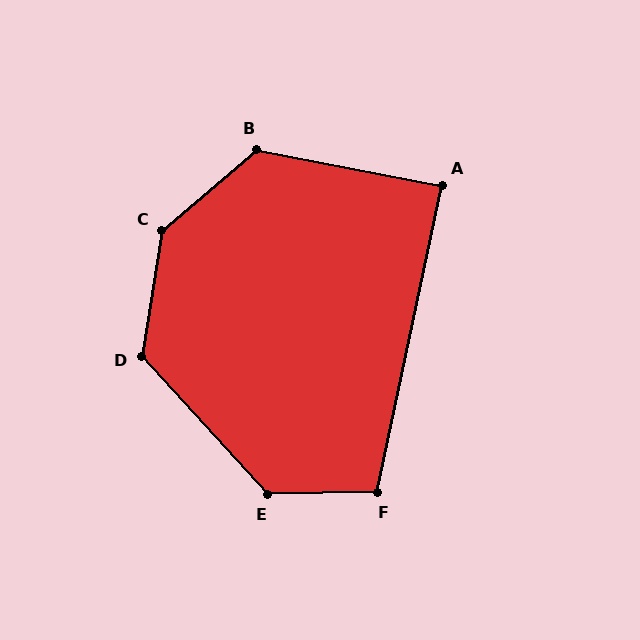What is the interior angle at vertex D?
Approximately 129 degrees (obtuse).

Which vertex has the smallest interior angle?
A, at approximately 89 degrees.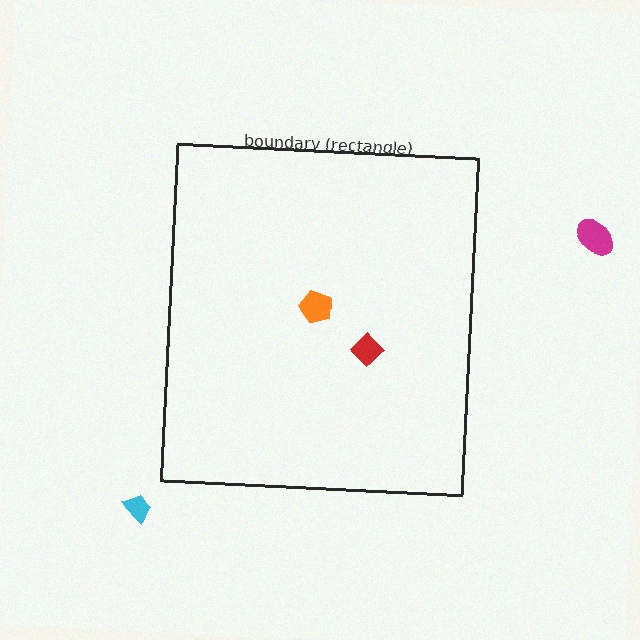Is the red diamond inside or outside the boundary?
Inside.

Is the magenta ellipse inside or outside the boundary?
Outside.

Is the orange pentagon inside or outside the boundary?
Inside.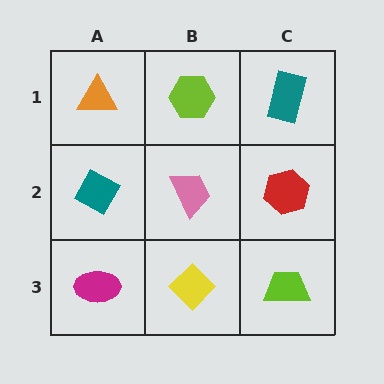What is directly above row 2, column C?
A teal rectangle.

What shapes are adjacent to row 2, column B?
A lime hexagon (row 1, column B), a yellow diamond (row 3, column B), a teal diamond (row 2, column A), a red hexagon (row 2, column C).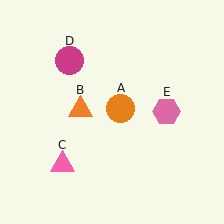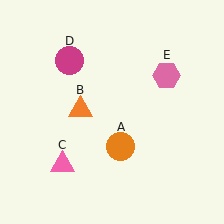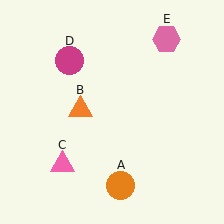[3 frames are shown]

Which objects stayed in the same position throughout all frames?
Orange triangle (object B) and pink triangle (object C) and magenta circle (object D) remained stationary.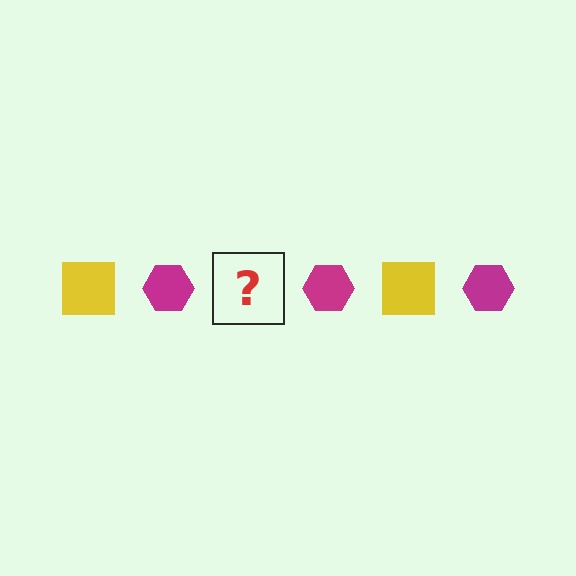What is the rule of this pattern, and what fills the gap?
The rule is that the pattern alternates between yellow square and magenta hexagon. The gap should be filled with a yellow square.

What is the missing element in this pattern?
The missing element is a yellow square.